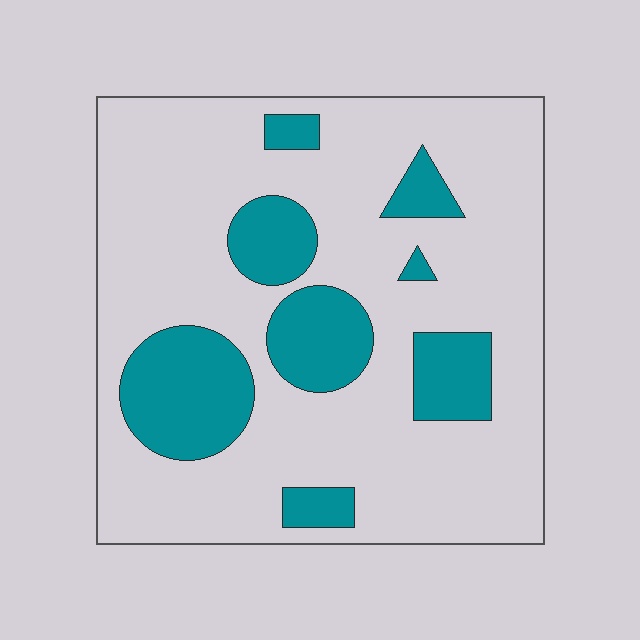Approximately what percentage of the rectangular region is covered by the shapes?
Approximately 25%.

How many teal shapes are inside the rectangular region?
8.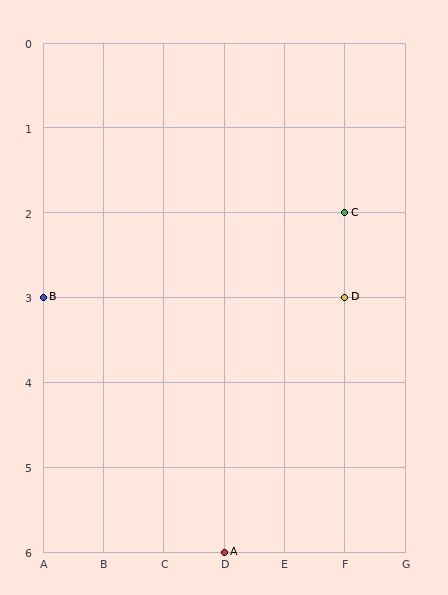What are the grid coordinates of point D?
Point D is at grid coordinates (F, 3).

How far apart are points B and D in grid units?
Points B and D are 5 columns apart.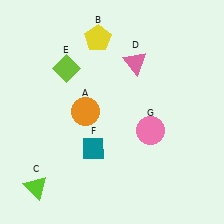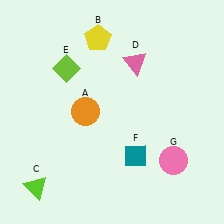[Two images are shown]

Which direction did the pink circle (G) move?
The pink circle (G) moved down.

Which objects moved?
The objects that moved are: the teal diamond (F), the pink circle (G).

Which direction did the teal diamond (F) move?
The teal diamond (F) moved right.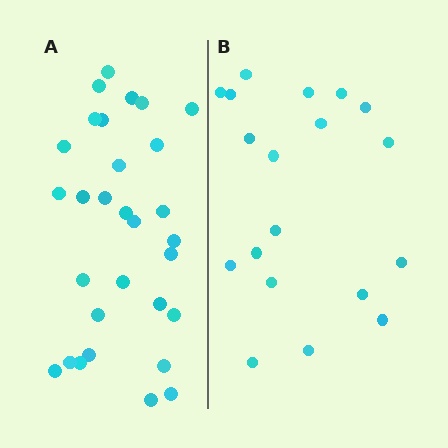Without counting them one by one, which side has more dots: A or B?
Region A (the left region) has more dots.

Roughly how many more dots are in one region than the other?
Region A has roughly 12 or so more dots than region B.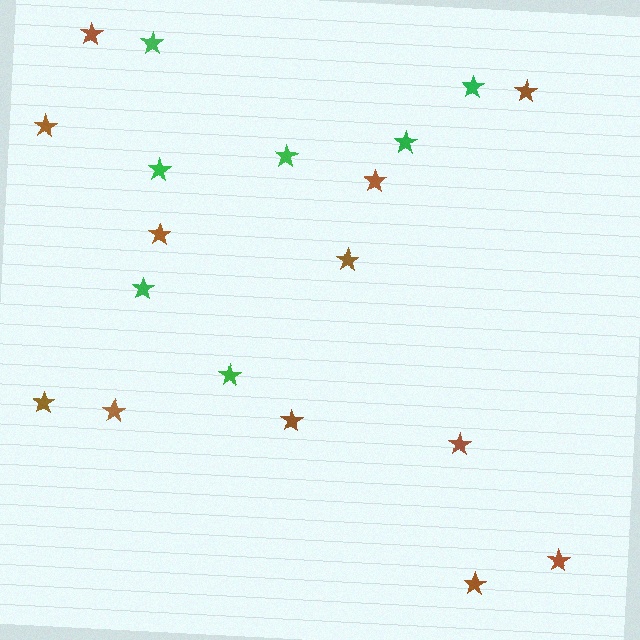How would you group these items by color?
There are 2 groups: one group of green stars (7) and one group of brown stars (12).